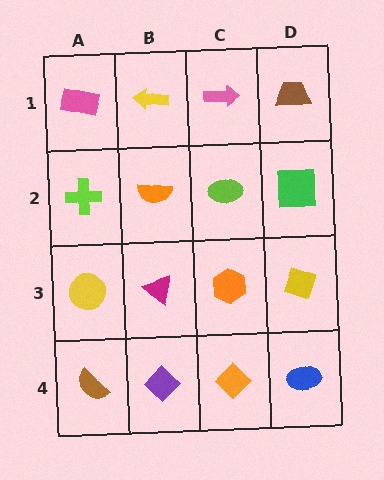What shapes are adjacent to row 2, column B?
A yellow arrow (row 1, column B), a magenta triangle (row 3, column B), a lime cross (row 2, column A), a lime ellipse (row 2, column C).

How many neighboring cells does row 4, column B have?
3.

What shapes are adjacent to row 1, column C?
A lime ellipse (row 2, column C), a yellow arrow (row 1, column B), a brown trapezoid (row 1, column D).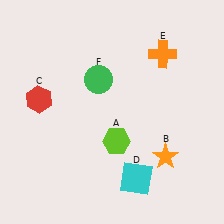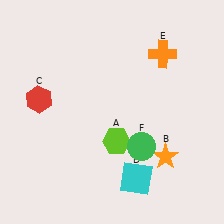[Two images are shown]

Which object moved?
The green circle (F) moved down.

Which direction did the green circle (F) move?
The green circle (F) moved down.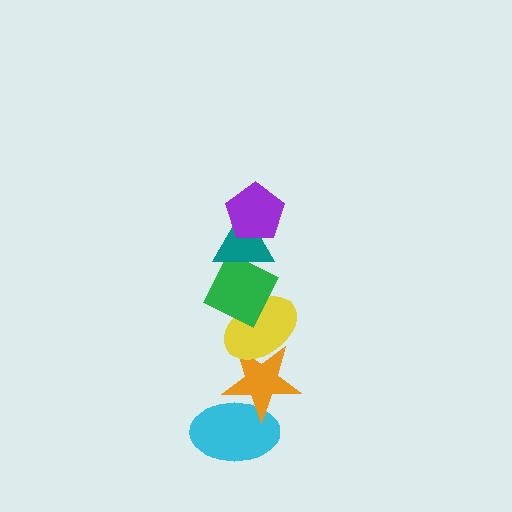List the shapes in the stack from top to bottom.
From top to bottom: the purple pentagon, the teal triangle, the green diamond, the yellow ellipse, the orange star, the cyan ellipse.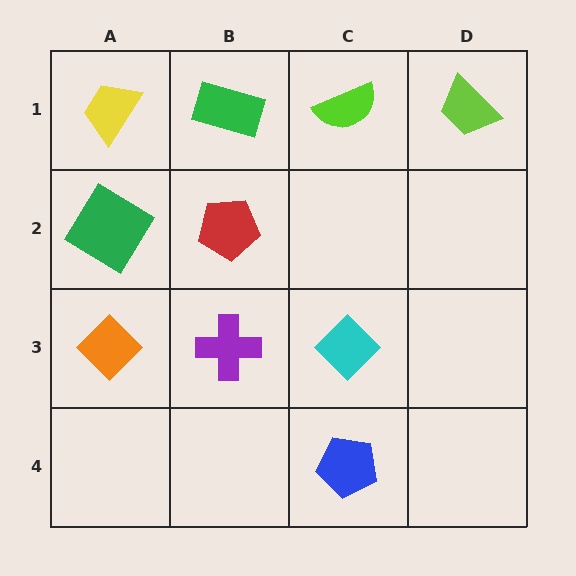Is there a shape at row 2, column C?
No, that cell is empty.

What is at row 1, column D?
A lime trapezoid.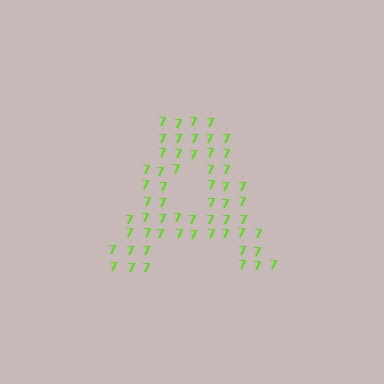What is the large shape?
The large shape is the letter A.